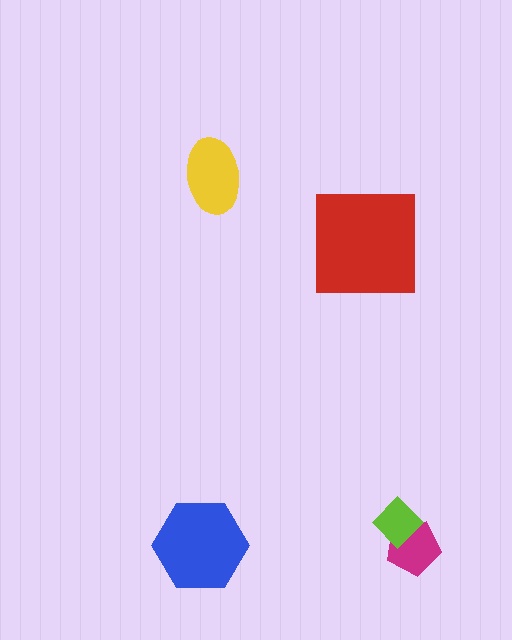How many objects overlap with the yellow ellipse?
0 objects overlap with the yellow ellipse.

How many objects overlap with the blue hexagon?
0 objects overlap with the blue hexagon.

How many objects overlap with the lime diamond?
1 object overlaps with the lime diamond.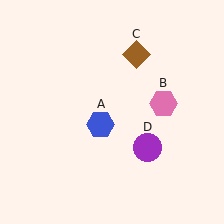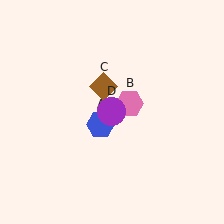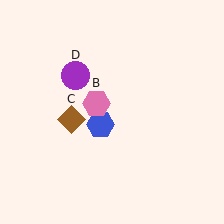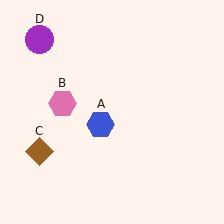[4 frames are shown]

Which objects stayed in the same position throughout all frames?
Blue hexagon (object A) remained stationary.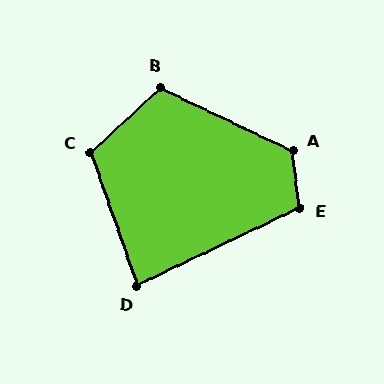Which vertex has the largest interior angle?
A, at approximately 122 degrees.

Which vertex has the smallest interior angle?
D, at approximately 84 degrees.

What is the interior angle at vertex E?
Approximately 108 degrees (obtuse).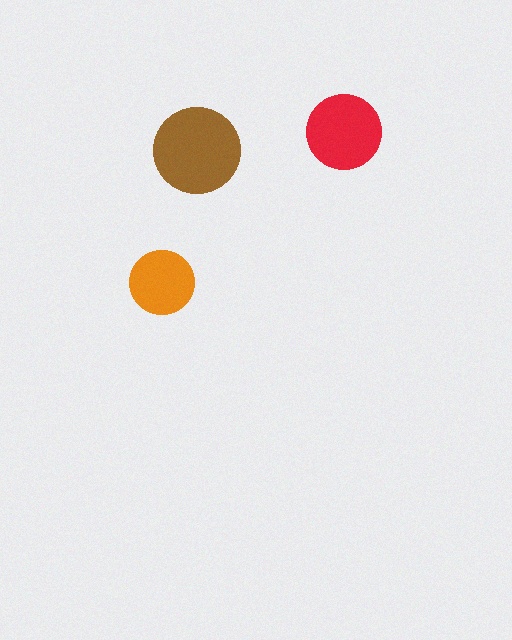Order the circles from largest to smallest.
the brown one, the red one, the orange one.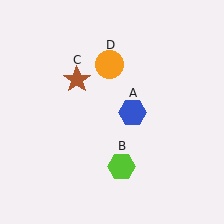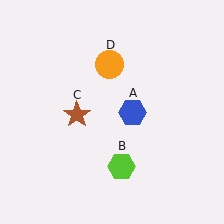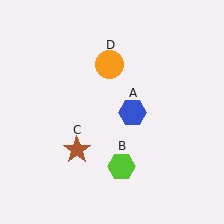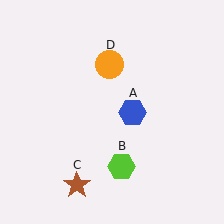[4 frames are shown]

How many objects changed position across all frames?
1 object changed position: brown star (object C).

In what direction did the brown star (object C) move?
The brown star (object C) moved down.